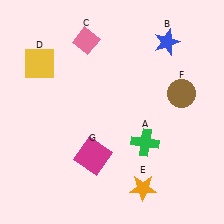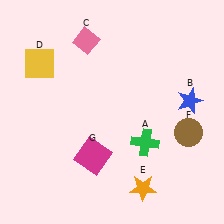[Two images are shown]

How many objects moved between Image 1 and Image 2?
2 objects moved between the two images.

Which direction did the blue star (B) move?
The blue star (B) moved down.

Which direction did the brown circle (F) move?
The brown circle (F) moved down.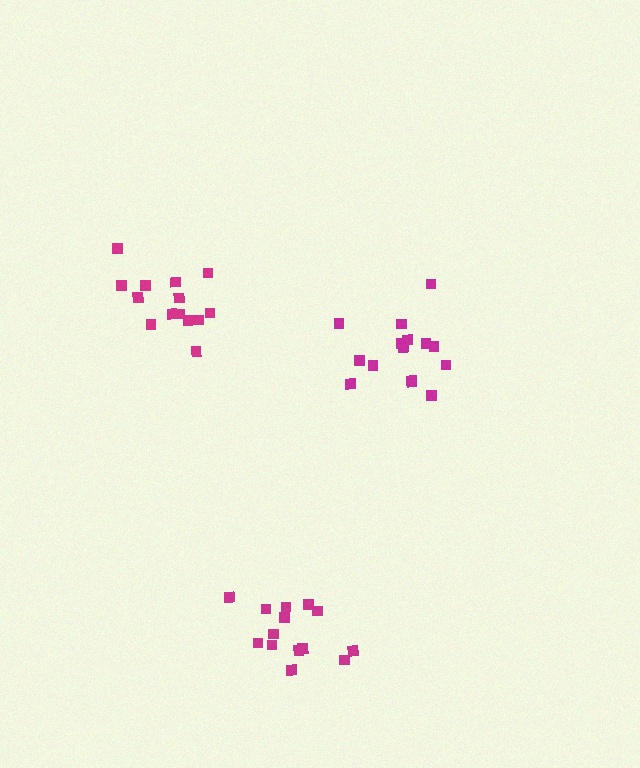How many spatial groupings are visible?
There are 3 spatial groupings.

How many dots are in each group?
Group 1: 16 dots, Group 2: 14 dots, Group 3: 14 dots (44 total).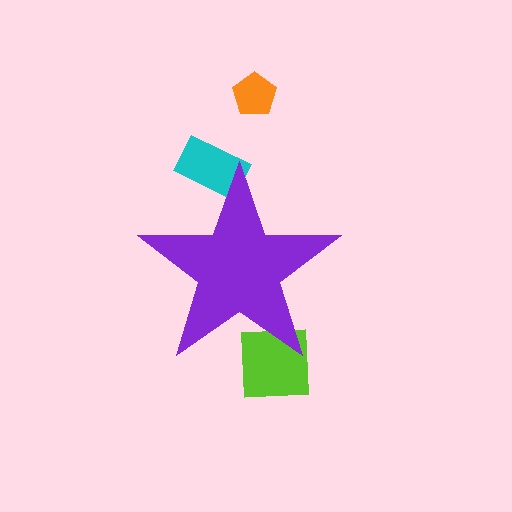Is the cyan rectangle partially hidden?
Yes, the cyan rectangle is partially hidden behind the purple star.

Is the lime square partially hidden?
Yes, the lime square is partially hidden behind the purple star.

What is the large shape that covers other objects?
A purple star.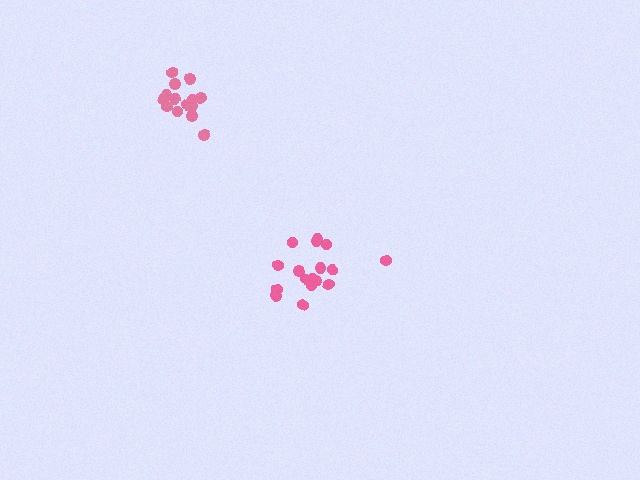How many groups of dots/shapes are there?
There are 2 groups.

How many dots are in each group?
Group 1: 14 dots, Group 2: 17 dots (31 total).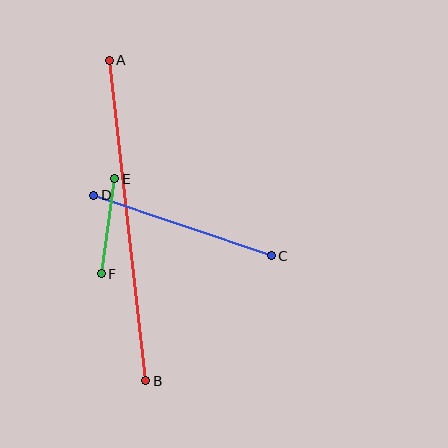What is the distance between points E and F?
The distance is approximately 96 pixels.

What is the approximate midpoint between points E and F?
The midpoint is at approximately (108, 226) pixels.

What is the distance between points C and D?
The distance is approximately 188 pixels.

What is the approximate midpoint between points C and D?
The midpoint is at approximately (183, 225) pixels.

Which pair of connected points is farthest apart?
Points A and B are farthest apart.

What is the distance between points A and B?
The distance is approximately 323 pixels.